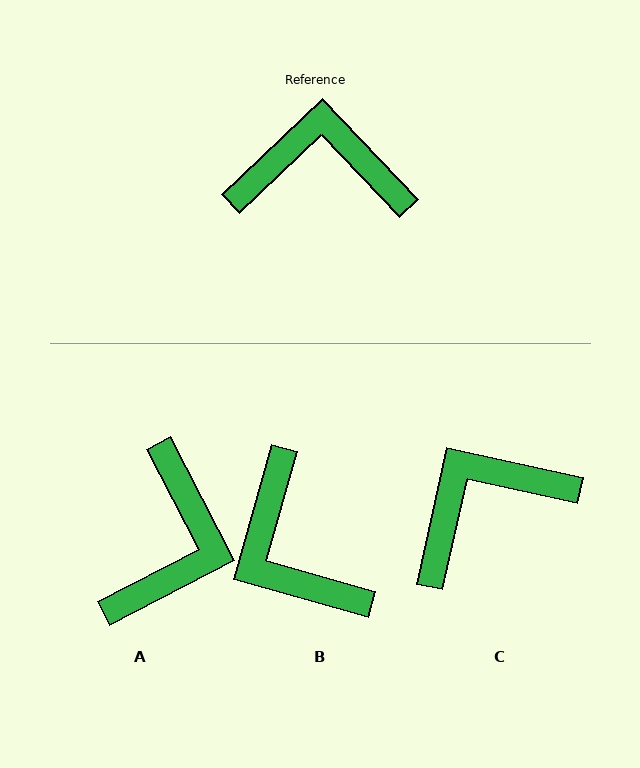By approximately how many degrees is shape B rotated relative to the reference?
Approximately 121 degrees counter-clockwise.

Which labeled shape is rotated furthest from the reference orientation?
B, about 121 degrees away.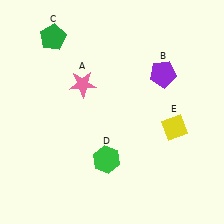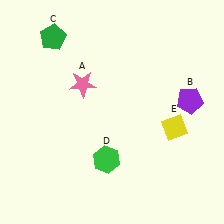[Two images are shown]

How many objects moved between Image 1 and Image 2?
1 object moved between the two images.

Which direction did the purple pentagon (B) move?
The purple pentagon (B) moved right.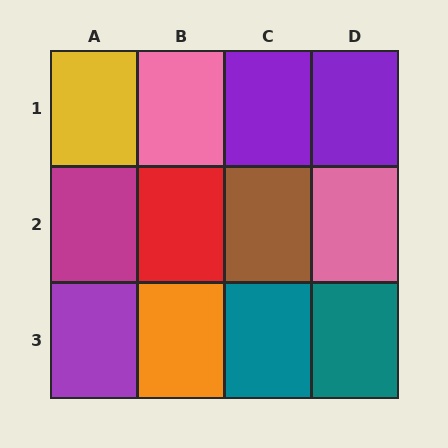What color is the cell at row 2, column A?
Magenta.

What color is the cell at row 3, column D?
Teal.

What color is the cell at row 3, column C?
Teal.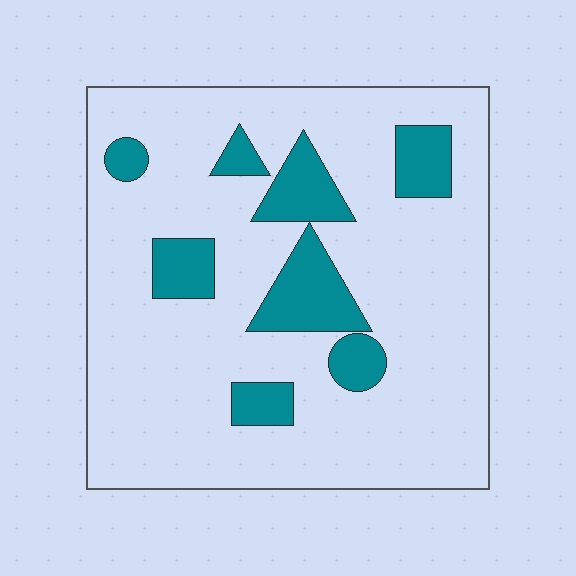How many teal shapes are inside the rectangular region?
8.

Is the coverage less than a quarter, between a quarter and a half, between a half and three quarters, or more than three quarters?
Less than a quarter.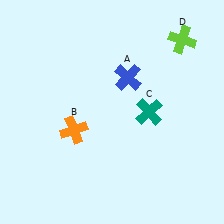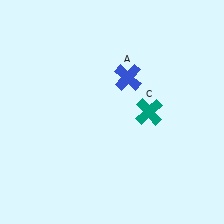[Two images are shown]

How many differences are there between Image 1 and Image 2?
There are 2 differences between the two images.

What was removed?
The orange cross (B), the lime cross (D) were removed in Image 2.